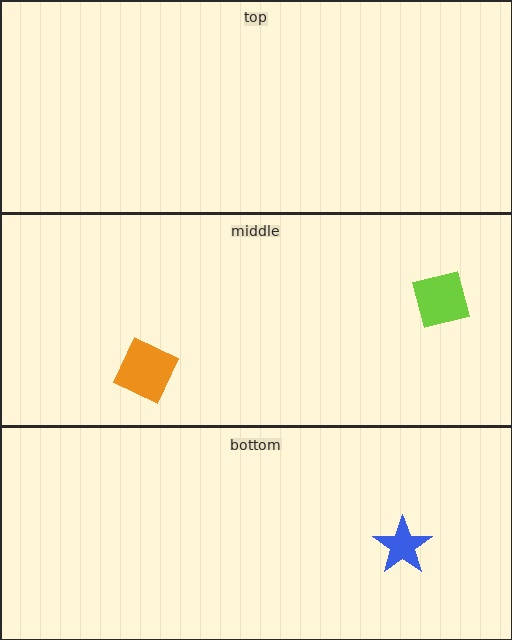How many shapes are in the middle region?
2.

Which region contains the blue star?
The bottom region.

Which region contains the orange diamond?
The middle region.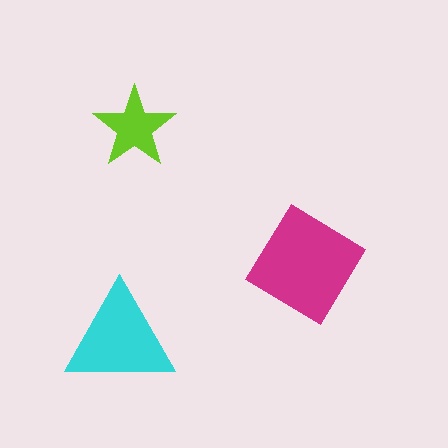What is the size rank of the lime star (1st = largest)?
3rd.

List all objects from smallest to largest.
The lime star, the cyan triangle, the magenta diamond.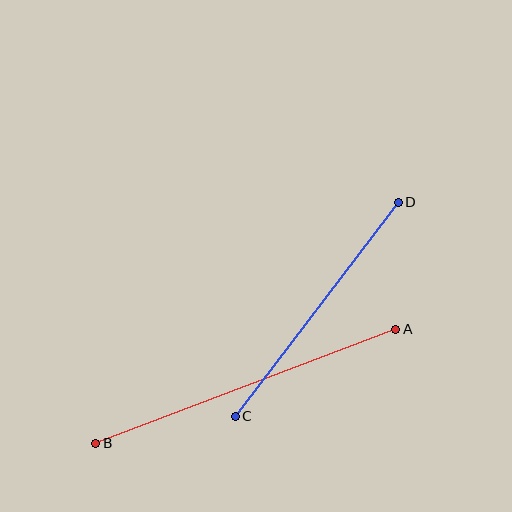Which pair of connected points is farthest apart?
Points A and B are farthest apart.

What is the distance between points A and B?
The distance is approximately 321 pixels.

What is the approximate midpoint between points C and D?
The midpoint is at approximately (317, 309) pixels.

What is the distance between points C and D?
The distance is approximately 269 pixels.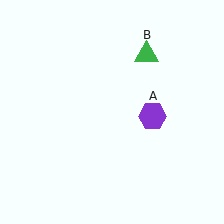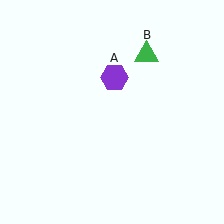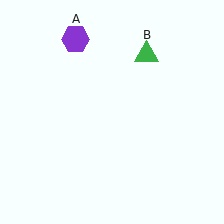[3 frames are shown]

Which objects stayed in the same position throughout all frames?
Green triangle (object B) remained stationary.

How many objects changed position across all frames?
1 object changed position: purple hexagon (object A).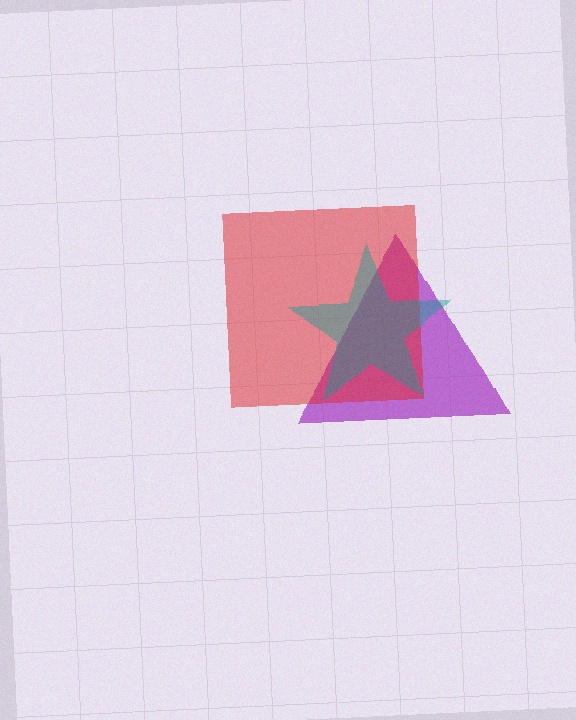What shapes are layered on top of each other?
The layered shapes are: a purple triangle, a red square, a teal star.